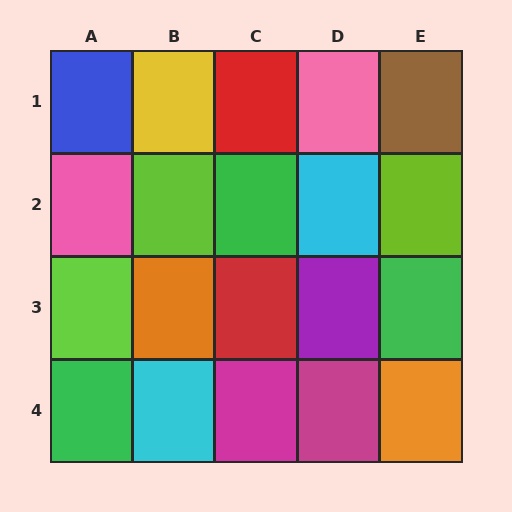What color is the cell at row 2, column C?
Green.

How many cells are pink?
2 cells are pink.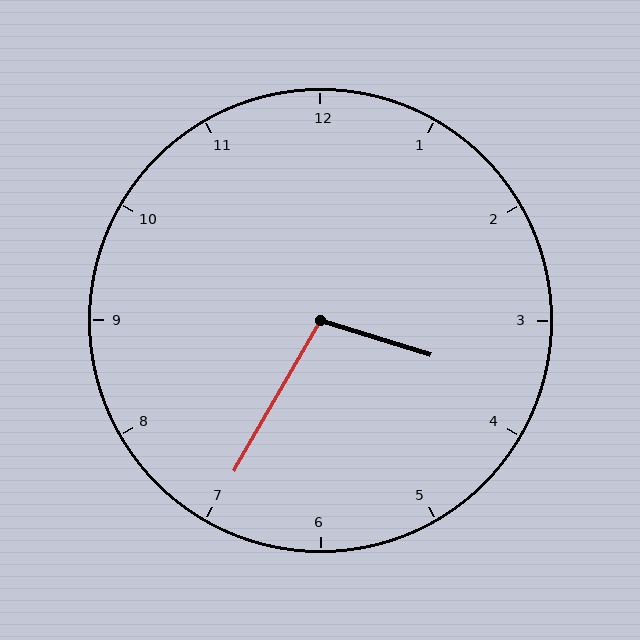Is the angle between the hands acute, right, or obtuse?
It is obtuse.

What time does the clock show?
3:35.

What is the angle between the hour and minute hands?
Approximately 102 degrees.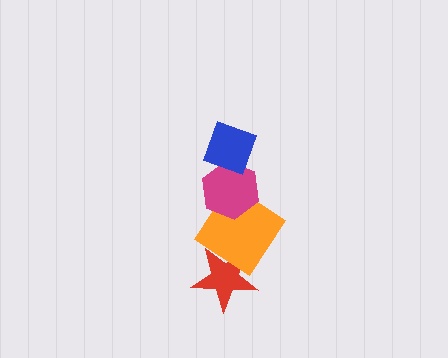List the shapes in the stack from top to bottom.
From top to bottom: the blue diamond, the magenta hexagon, the orange diamond, the red star.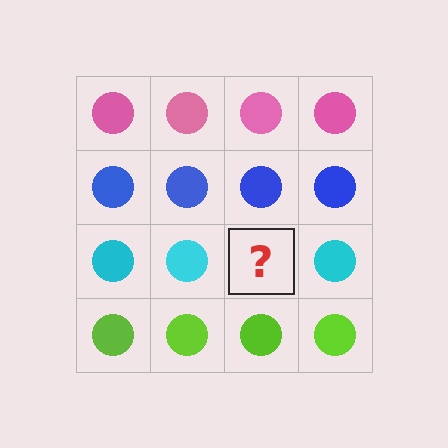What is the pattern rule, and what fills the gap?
The rule is that each row has a consistent color. The gap should be filled with a cyan circle.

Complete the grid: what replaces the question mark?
The question mark should be replaced with a cyan circle.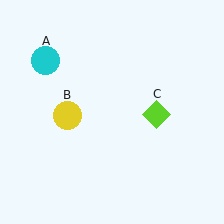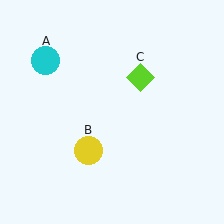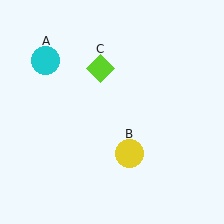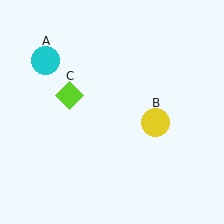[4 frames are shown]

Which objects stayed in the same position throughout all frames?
Cyan circle (object A) remained stationary.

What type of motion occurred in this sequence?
The yellow circle (object B), lime diamond (object C) rotated counterclockwise around the center of the scene.